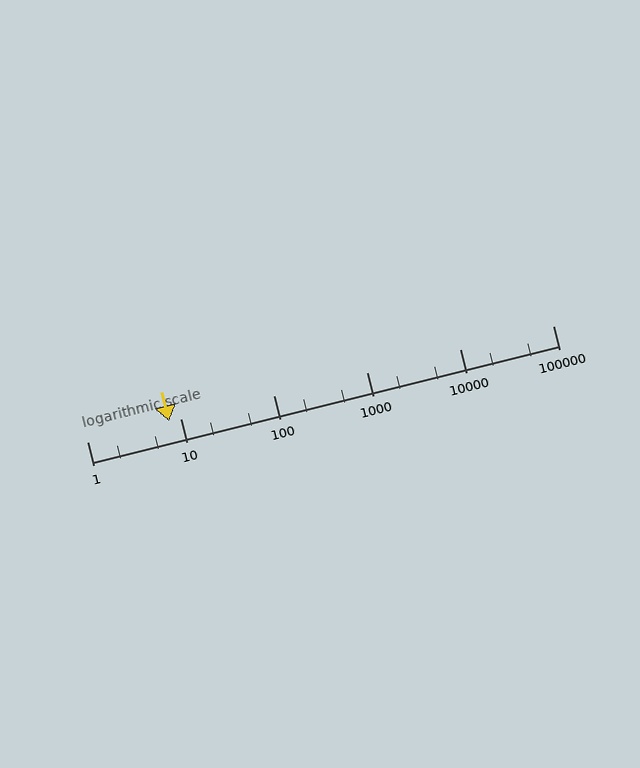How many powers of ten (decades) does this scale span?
The scale spans 5 decades, from 1 to 100000.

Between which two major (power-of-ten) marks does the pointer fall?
The pointer is between 1 and 10.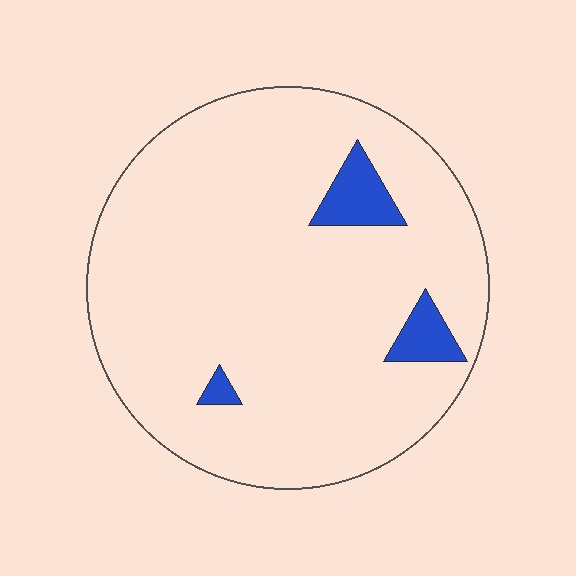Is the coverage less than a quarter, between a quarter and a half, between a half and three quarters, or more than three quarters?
Less than a quarter.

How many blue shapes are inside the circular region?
3.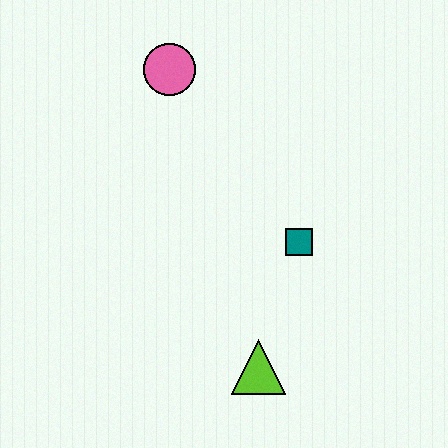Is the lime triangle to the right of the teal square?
No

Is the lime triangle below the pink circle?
Yes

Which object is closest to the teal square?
The lime triangle is closest to the teal square.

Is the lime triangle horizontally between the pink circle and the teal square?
Yes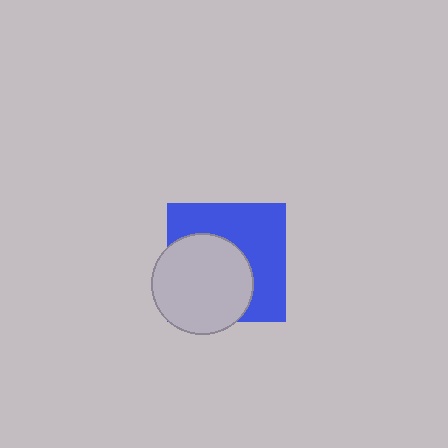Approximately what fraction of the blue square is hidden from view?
Roughly 48% of the blue square is hidden behind the light gray circle.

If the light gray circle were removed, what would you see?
You would see the complete blue square.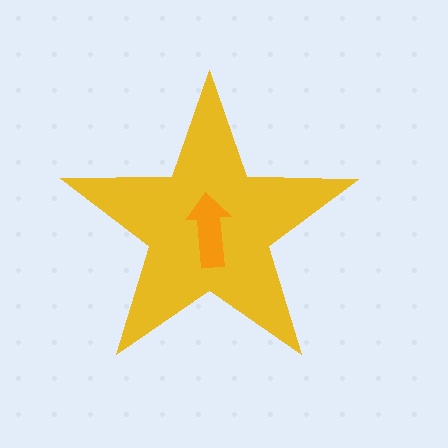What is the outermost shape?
The yellow star.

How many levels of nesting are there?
2.